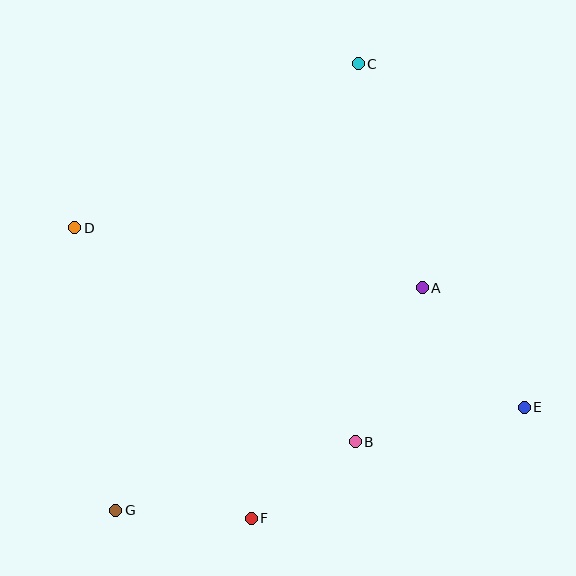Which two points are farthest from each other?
Points C and G are farthest from each other.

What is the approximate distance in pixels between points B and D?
The distance between B and D is approximately 353 pixels.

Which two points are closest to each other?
Points B and F are closest to each other.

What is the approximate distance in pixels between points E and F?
The distance between E and F is approximately 295 pixels.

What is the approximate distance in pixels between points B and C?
The distance between B and C is approximately 378 pixels.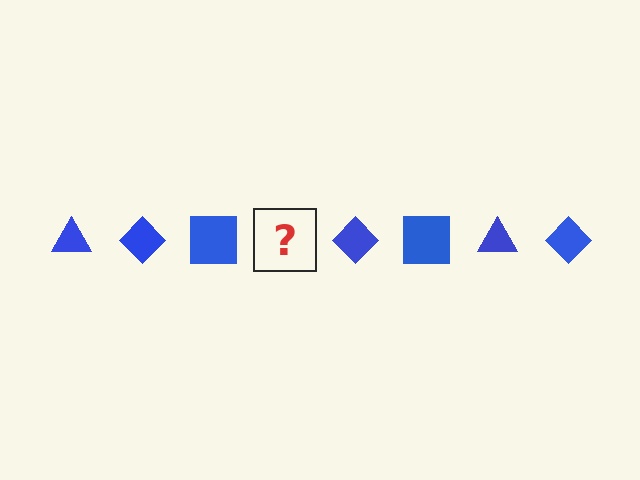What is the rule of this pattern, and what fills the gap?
The rule is that the pattern cycles through triangle, diamond, square shapes in blue. The gap should be filled with a blue triangle.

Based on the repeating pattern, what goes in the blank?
The blank should be a blue triangle.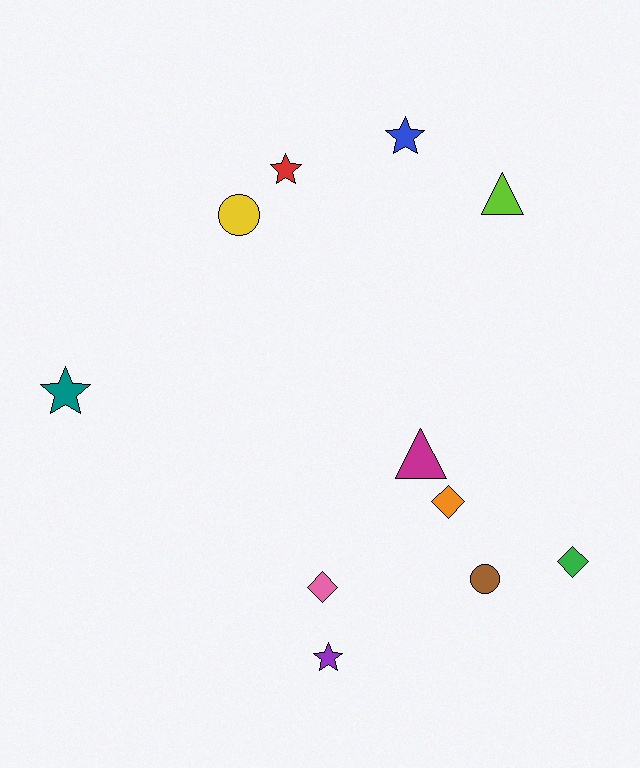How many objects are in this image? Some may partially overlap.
There are 11 objects.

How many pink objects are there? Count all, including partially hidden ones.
There is 1 pink object.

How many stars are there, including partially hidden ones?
There are 4 stars.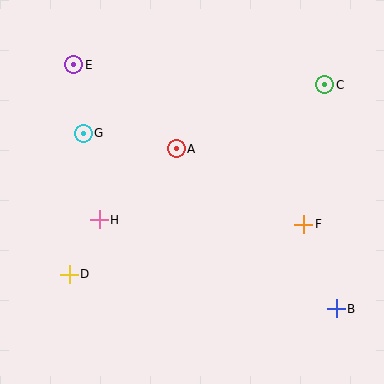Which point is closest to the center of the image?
Point A at (176, 149) is closest to the center.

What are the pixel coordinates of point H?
Point H is at (99, 220).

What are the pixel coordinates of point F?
Point F is at (304, 224).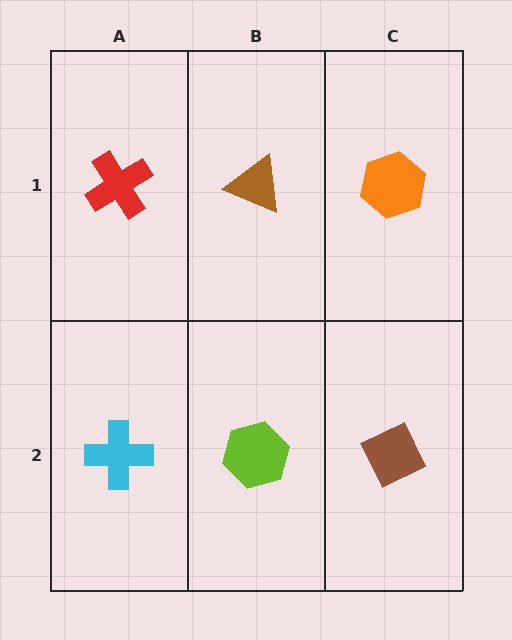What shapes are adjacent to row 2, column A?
A red cross (row 1, column A), a lime hexagon (row 2, column B).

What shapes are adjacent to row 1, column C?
A brown diamond (row 2, column C), a brown triangle (row 1, column B).